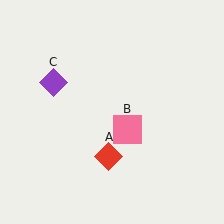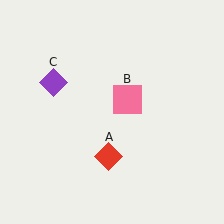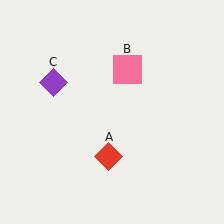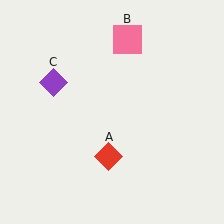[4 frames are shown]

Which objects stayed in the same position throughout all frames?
Red diamond (object A) and purple diamond (object C) remained stationary.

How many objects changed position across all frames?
1 object changed position: pink square (object B).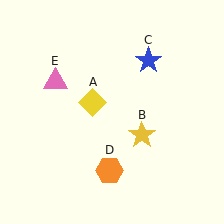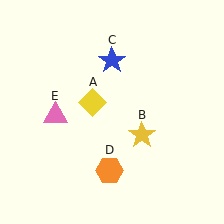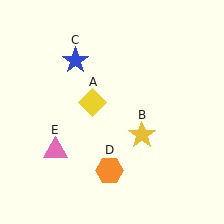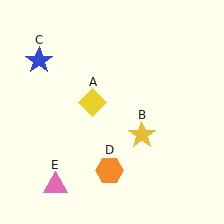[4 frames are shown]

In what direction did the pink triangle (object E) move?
The pink triangle (object E) moved down.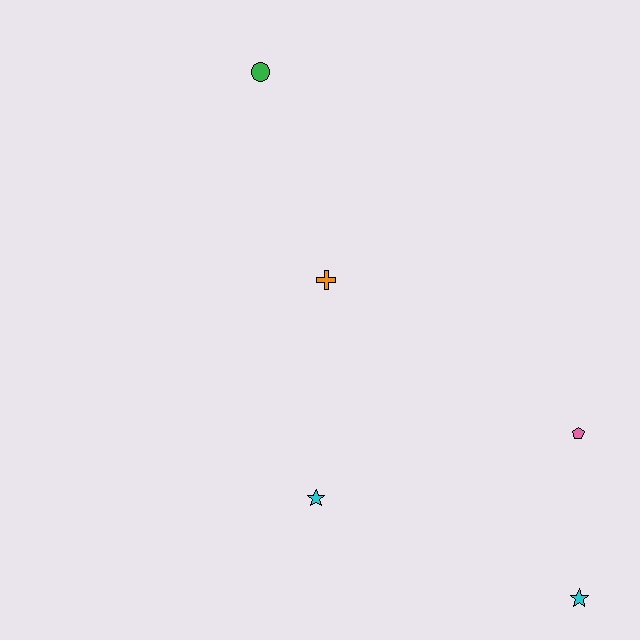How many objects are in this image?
There are 5 objects.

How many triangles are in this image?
There are no triangles.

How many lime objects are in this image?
There are no lime objects.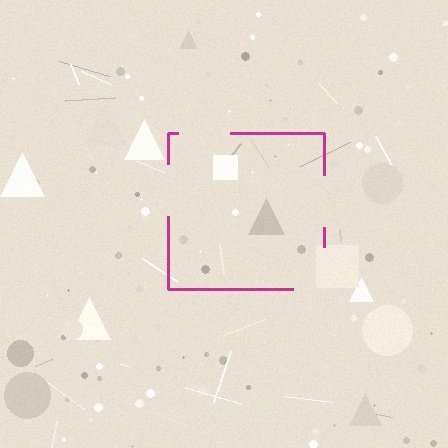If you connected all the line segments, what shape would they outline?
They would outline a square.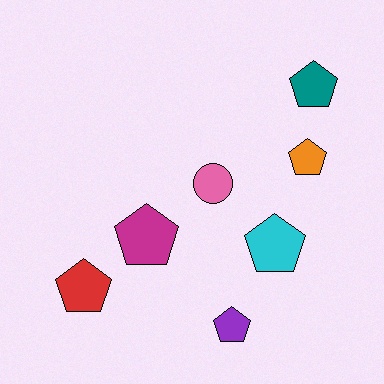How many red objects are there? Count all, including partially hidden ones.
There is 1 red object.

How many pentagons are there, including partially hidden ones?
There are 6 pentagons.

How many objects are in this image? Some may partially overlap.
There are 7 objects.